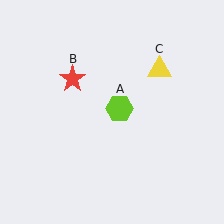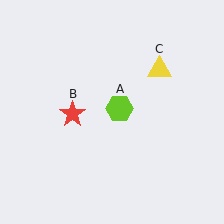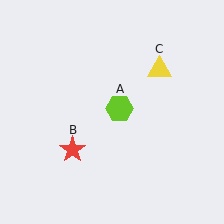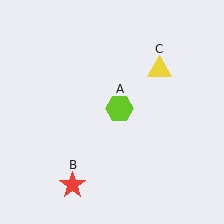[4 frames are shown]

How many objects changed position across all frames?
1 object changed position: red star (object B).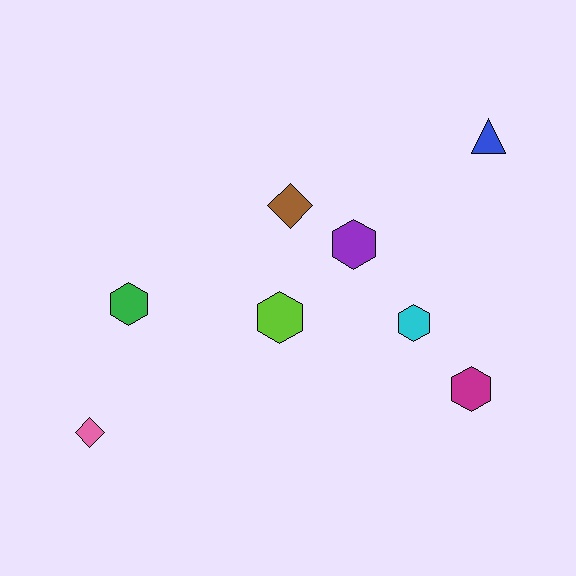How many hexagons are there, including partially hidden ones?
There are 5 hexagons.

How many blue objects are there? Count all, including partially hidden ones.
There is 1 blue object.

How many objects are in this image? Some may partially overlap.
There are 8 objects.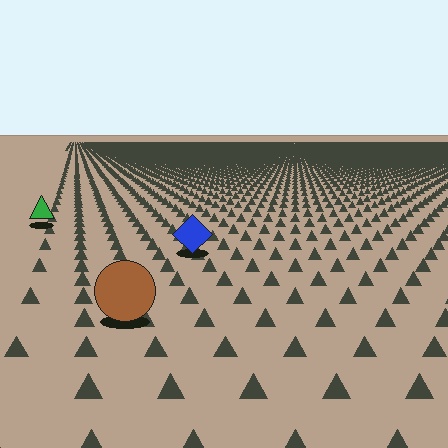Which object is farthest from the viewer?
The green triangle is farthest from the viewer. It appears smaller and the ground texture around it is denser.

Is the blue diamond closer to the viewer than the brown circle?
No. The brown circle is closer — you can tell from the texture gradient: the ground texture is coarser near it.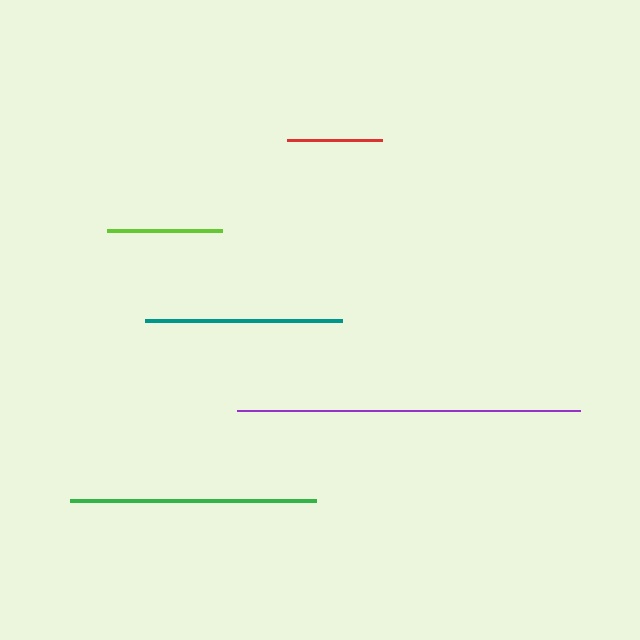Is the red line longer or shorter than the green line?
The green line is longer than the red line.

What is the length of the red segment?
The red segment is approximately 95 pixels long.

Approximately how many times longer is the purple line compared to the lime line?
The purple line is approximately 3.0 times the length of the lime line.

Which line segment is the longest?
The purple line is the longest at approximately 343 pixels.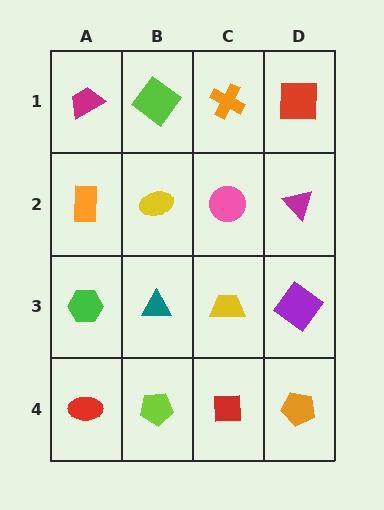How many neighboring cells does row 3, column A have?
3.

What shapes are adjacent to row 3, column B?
A yellow ellipse (row 2, column B), a lime pentagon (row 4, column B), a green hexagon (row 3, column A), a yellow trapezoid (row 3, column C).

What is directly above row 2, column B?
A lime diamond.